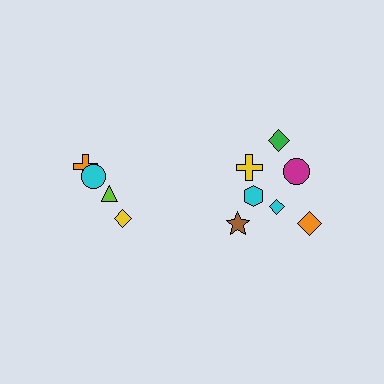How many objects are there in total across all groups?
There are 11 objects.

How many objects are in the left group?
There are 4 objects.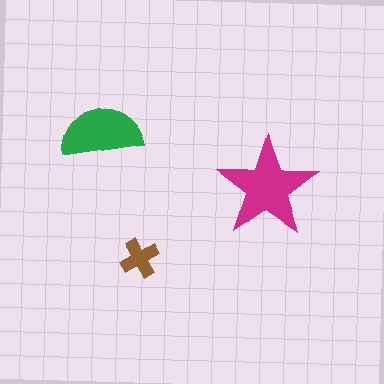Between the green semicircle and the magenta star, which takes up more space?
The magenta star.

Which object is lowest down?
The brown cross is bottommost.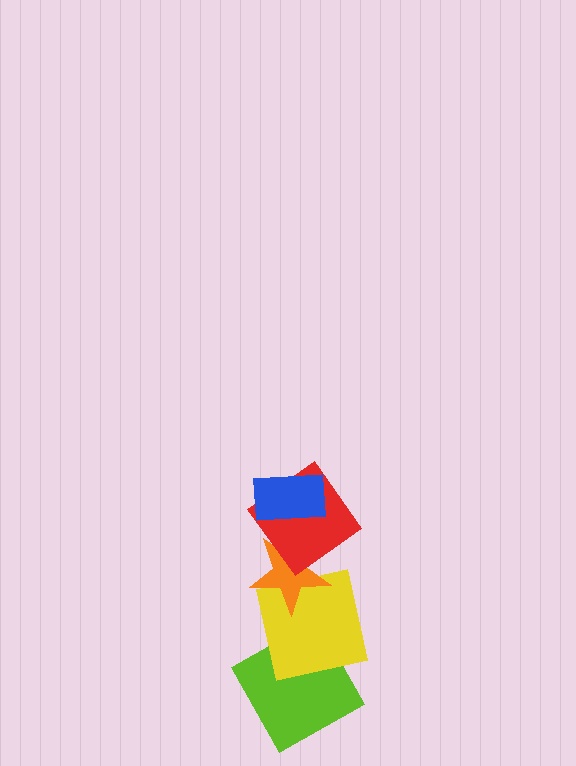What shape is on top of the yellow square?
The orange star is on top of the yellow square.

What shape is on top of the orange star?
The red diamond is on top of the orange star.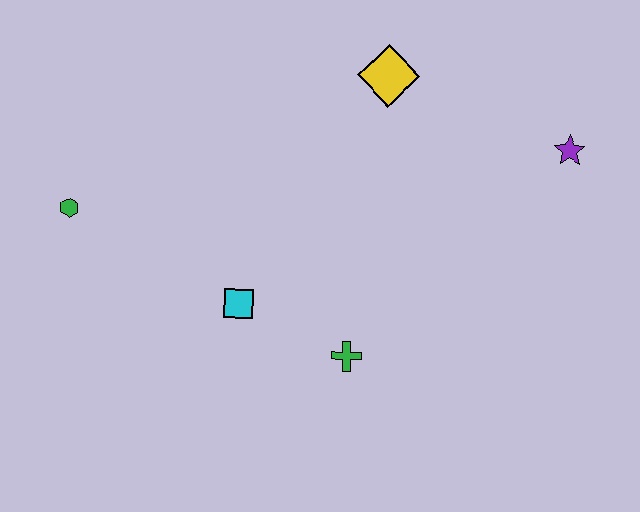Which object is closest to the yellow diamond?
The purple star is closest to the yellow diamond.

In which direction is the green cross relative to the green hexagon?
The green cross is to the right of the green hexagon.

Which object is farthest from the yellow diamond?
The green hexagon is farthest from the yellow diamond.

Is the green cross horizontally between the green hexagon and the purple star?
Yes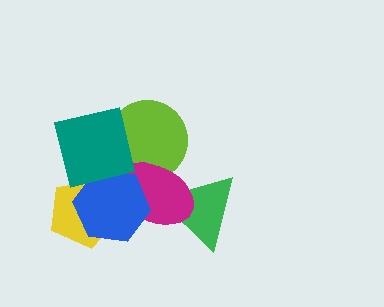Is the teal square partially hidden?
No, no other shape covers it.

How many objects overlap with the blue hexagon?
3 objects overlap with the blue hexagon.